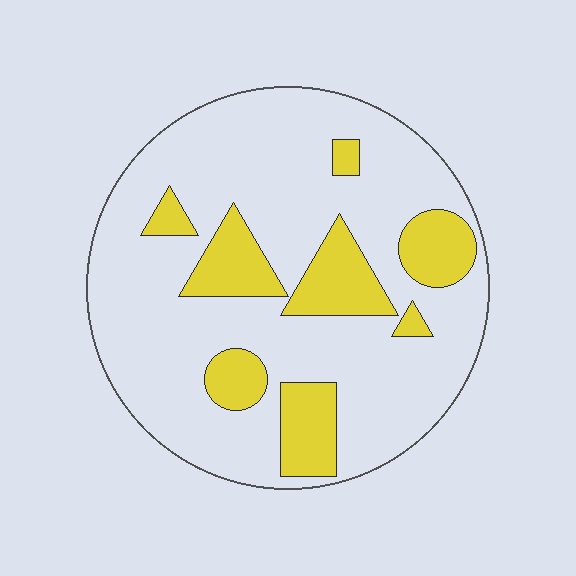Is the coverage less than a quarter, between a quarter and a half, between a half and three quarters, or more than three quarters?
Less than a quarter.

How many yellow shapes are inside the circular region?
8.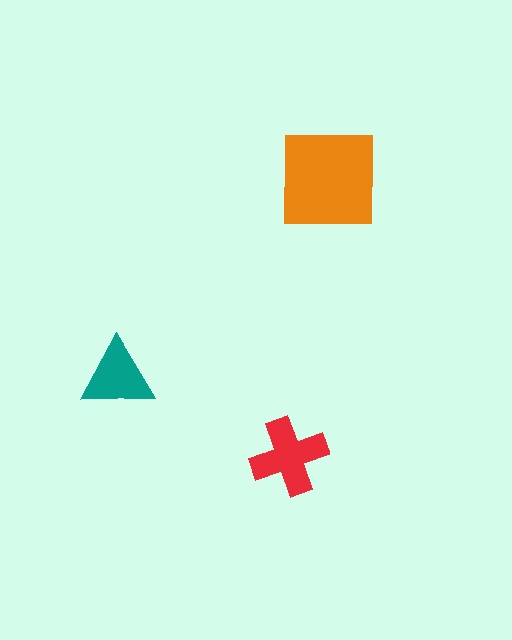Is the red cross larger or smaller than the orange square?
Smaller.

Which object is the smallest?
The teal triangle.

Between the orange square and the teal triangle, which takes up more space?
The orange square.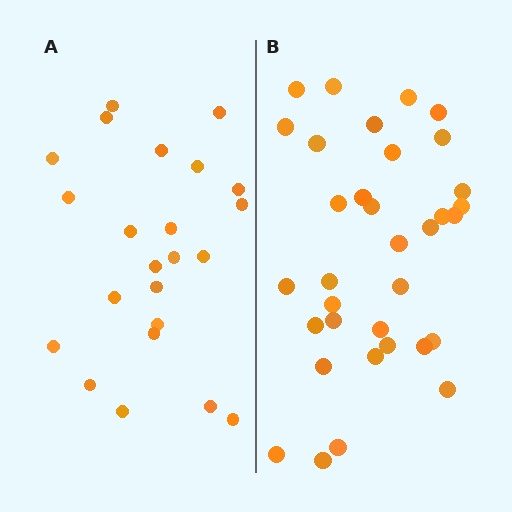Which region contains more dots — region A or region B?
Region B (the right region) has more dots.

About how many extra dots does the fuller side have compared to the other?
Region B has roughly 12 or so more dots than region A.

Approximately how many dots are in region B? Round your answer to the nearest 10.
About 30 dots. (The exact count is 34, which rounds to 30.)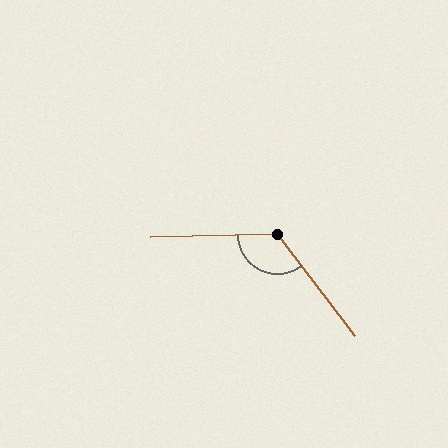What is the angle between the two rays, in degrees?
Approximately 126 degrees.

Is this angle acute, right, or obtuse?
It is obtuse.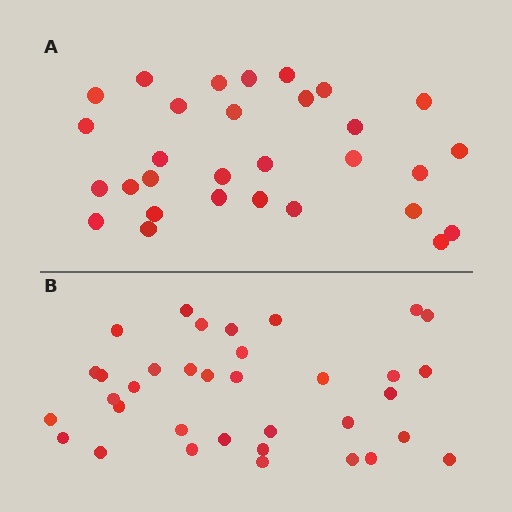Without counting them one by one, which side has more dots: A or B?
Region B (the bottom region) has more dots.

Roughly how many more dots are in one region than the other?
Region B has about 5 more dots than region A.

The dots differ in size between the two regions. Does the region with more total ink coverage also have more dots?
No. Region A has more total ink coverage because its dots are larger, but region B actually contains more individual dots. Total area can be misleading — the number of items is what matters here.